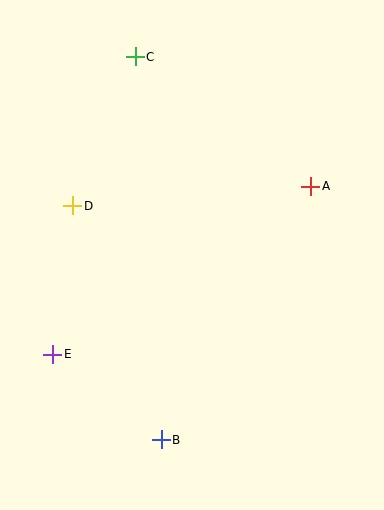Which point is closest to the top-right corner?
Point A is closest to the top-right corner.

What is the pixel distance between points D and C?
The distance between D and C is 162 pixels.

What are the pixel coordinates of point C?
Point C is at (135, 57).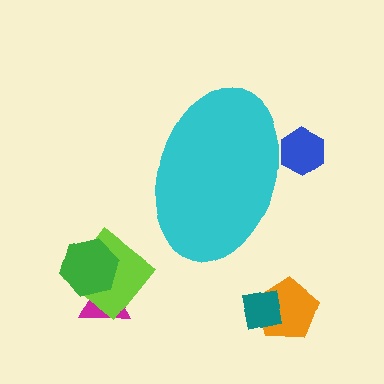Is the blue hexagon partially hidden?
Yes, the blue hexagon is partially hidden behind the cyan ellipse.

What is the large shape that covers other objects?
A cyan ellipse.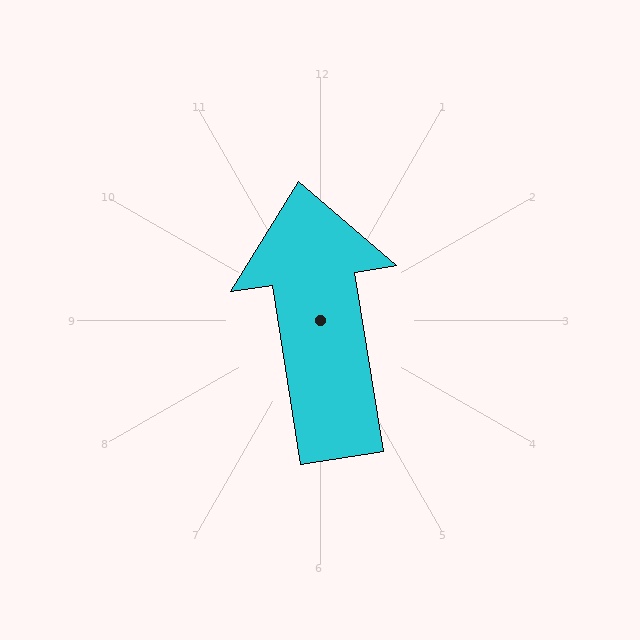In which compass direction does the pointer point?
North.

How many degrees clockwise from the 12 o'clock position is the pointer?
Approximately 351 degrees.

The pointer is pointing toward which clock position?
Roughly 12 o'clock.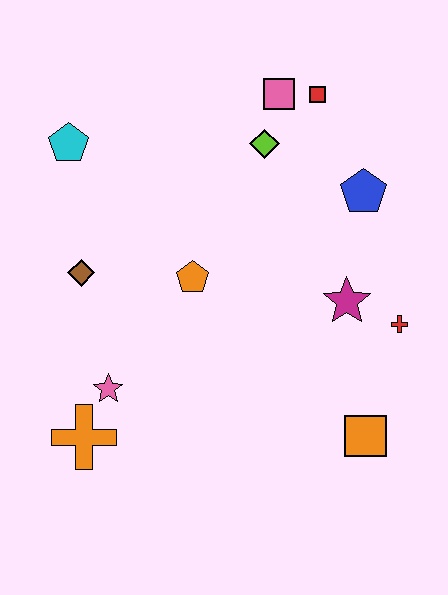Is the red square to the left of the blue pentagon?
Yes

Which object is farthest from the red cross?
The cyan pentagon is farthest from the red cross.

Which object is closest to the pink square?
The red square is closest to the pink square.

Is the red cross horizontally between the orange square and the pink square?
No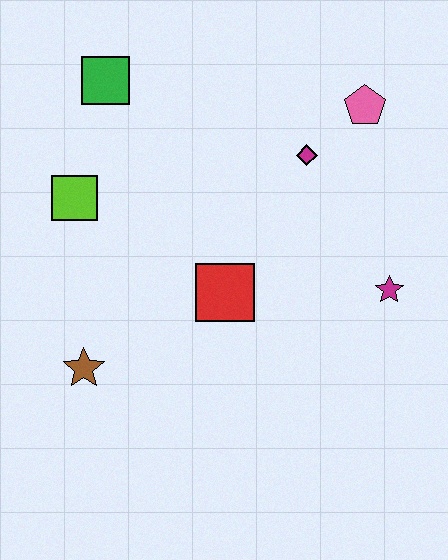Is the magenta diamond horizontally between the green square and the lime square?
No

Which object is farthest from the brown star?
The pink pentagon is farthest from the brown star.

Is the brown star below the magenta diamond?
Yes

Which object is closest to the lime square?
The green square is closest to the lime square.